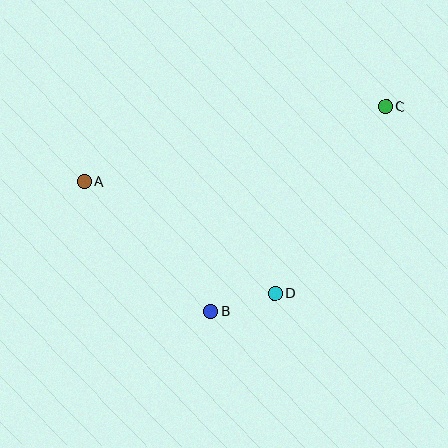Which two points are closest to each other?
Points B and D are closest to each other.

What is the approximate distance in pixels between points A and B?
The distance between A and B is approximately 182 pixels.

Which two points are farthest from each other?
Points A and C are farthest from each other.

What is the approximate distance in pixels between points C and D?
The distance between C and D is approximately 217 pixels.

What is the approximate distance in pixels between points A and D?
The distance between A and D is approximately 221 pixels.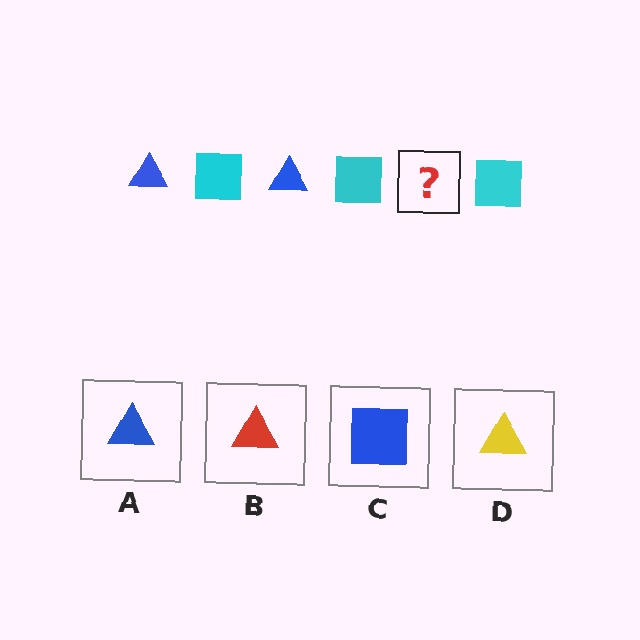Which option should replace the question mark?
Option A.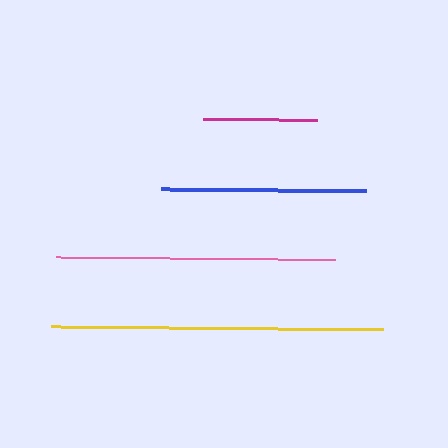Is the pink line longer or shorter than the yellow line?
The yellow line is longer than the pink line.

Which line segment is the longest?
The yellow line is the longest at approximately 332 pixels.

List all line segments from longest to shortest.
From longest to shortest: yellow, pink, blue, magenta.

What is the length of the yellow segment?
The yellow segment is approximately 332 pixels long.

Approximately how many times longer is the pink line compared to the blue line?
The pink line is approximately 1.4 times the length of the blue line.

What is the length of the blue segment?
The blue segment is approximately 205 pixels long.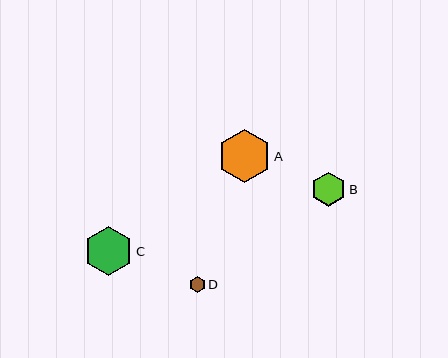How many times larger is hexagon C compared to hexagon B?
Hexagon C is approximately 1.4 times the size of hexagon B.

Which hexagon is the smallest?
Hexagon D is the smallest with a size of approximately 16 pixels.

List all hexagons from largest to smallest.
From largest to smallest: A, C, B, D.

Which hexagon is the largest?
Hexagon A is the largest with a size of approximately 54 pixels.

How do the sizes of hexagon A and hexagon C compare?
Hexagon A and hexagon C are approximately the same size.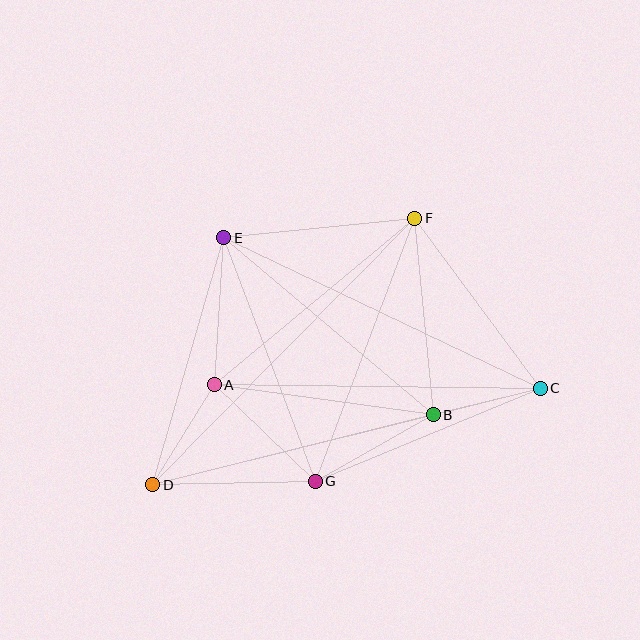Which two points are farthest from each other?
Points C and D are farthest from each other.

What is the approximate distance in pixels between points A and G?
The distance between A and G is approximately 140 pixels.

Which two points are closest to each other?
Points B and C are closest to each other.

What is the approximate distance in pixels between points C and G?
The distance between C and G is approximately 243 pixels.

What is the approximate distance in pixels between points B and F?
The distance between B and F is approximately 198 pixels.